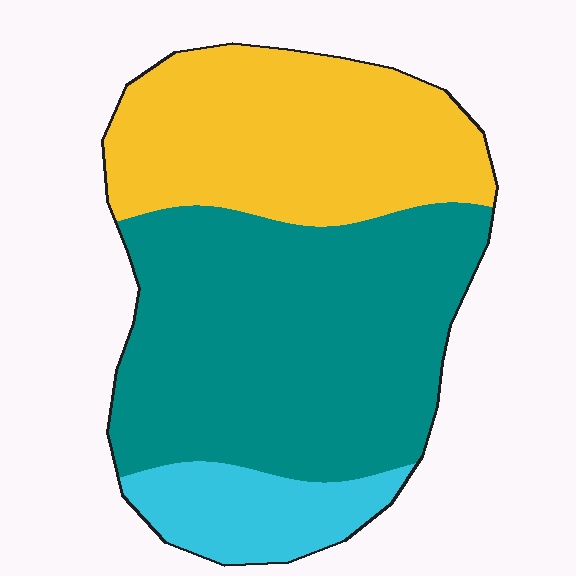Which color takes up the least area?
Cyan, at roughly 10%.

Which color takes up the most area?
Teal, at roughly 55%.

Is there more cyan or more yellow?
Yellow.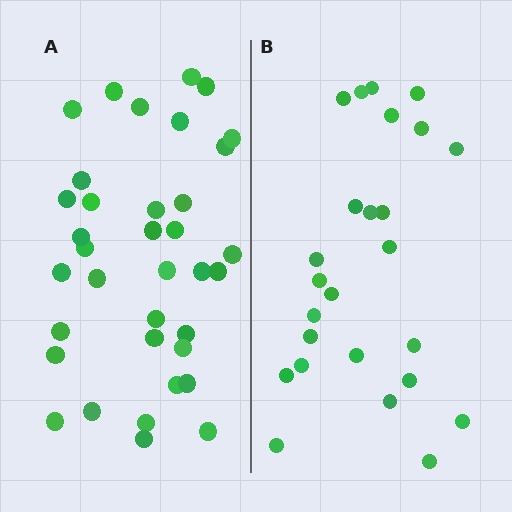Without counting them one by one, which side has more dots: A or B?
Region A (the left region) has more dots.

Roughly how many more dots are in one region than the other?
Region A has roughly 12 or so more dots than region B.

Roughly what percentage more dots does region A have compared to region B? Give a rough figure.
About 45% more.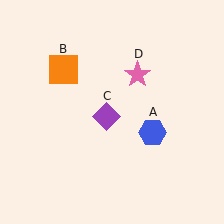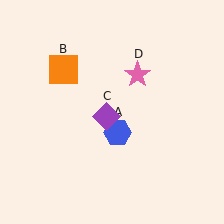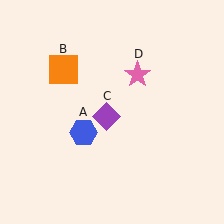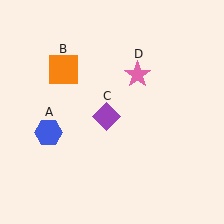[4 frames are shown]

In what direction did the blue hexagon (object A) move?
The blue hexagon (object A) moved left.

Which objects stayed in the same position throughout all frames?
Orange square (object B) and purple diamond (object C) and pink star (object D) remained stationary.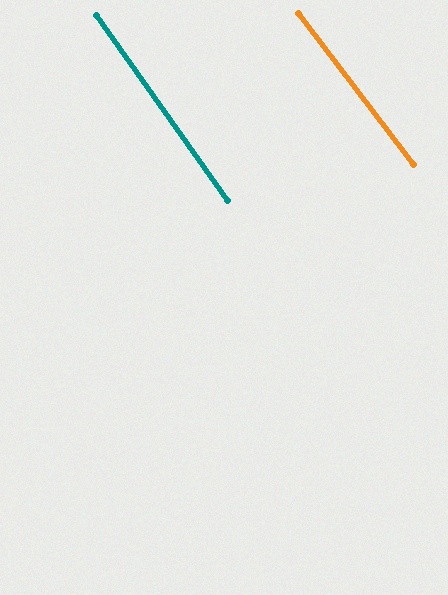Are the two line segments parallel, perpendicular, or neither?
Parallel — their directions differ by only 1.9°.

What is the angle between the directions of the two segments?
Approximately 2 degrees.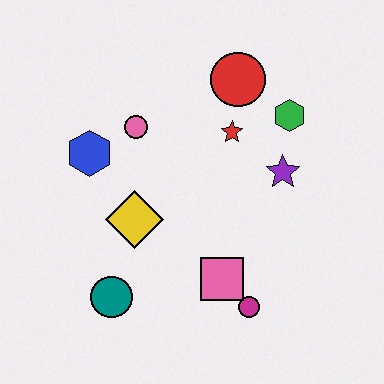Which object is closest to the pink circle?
The blue hexagon is closest to the pink circle.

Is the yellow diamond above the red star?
No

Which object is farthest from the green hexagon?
The teal circle is farthest from the green hexagon.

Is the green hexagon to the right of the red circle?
Yes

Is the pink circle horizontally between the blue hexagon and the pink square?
Yes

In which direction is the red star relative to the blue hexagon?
The red star is to the right of the blue hexagon.